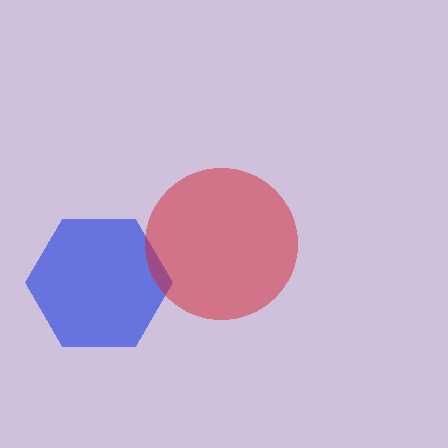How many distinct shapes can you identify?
There are 2 distinct shapes: a blue hexagon, a red circle.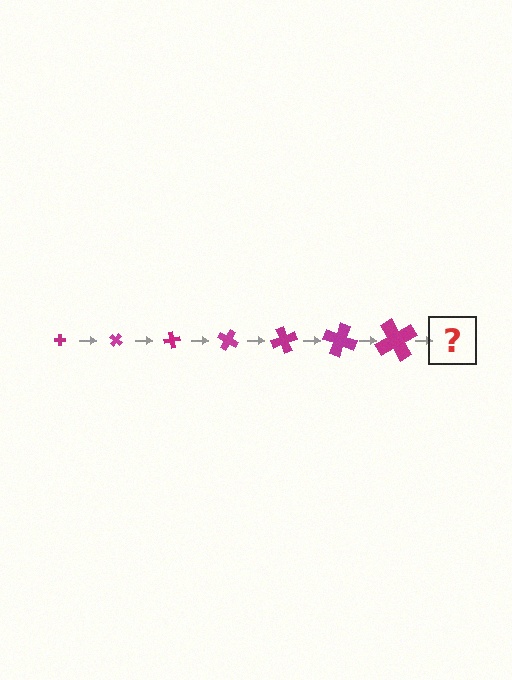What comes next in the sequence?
The next element should be a cross, larger than the previous one and rotated 280 degrees from the start.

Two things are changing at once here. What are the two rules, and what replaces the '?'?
The two rules are that the cross grows larger each step and it rotates 40 degrees each step. The '?' should be a cross, larger than the previous one and rotated 280 degrees from the start.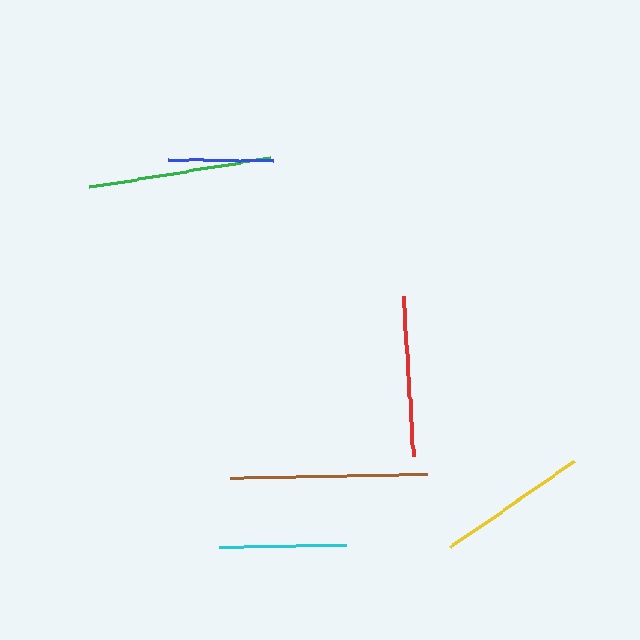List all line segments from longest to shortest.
From longest to shortest: brown, green, red, yellow, cyan, blue.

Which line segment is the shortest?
The blue line is the shortest at approximately 105 pixels.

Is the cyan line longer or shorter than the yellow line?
The yellow line is longer than the cyan line.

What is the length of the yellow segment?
The yellow segment is approximately 150 pixels long.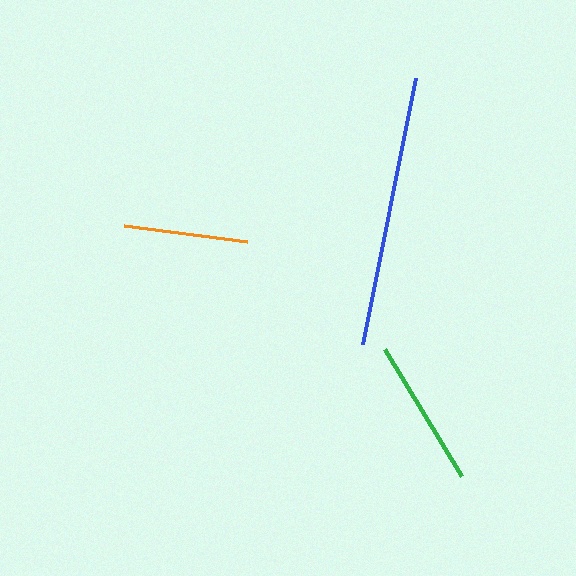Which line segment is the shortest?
The orange line is the shortest at approximately 124 pixels.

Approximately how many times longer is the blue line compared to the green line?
The blue line is approximately 1.8 times the length of the green line.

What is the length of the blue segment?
The blue segment is approximately 272 pixels long.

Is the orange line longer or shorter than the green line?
The green line is longer than the orange line.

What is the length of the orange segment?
The orange segment is approximately 124 pixels long.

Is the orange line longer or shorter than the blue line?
The blue line is longer than the orange line.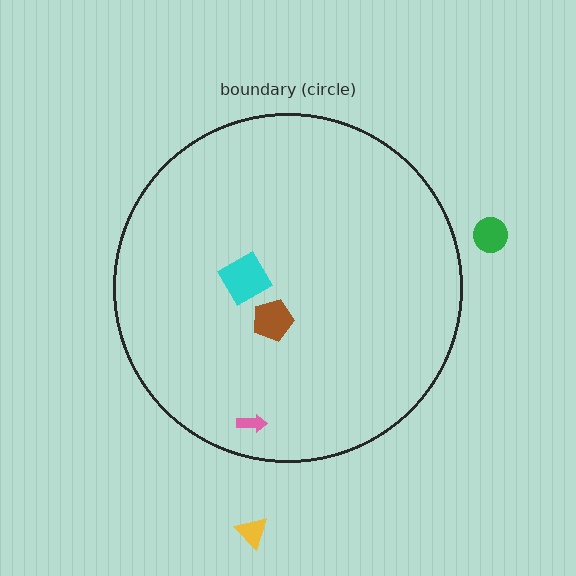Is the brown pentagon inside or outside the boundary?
Inside.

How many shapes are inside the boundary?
3 inside, 2 outside.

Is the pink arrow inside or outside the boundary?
Inside.